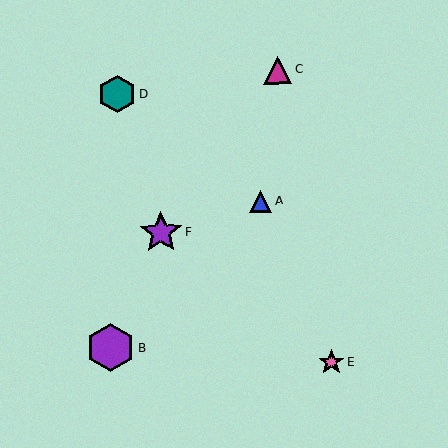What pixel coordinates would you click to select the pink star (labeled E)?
Click at (332, 362) to select the pink star E.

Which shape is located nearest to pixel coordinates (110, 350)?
The purple hexagon (labeled B) at (111, 348) is nearest to that location.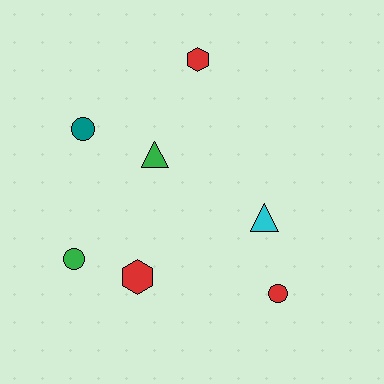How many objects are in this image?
There are 7 objects.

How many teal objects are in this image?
There is 1 teal object.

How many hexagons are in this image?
There are 2 hexagons.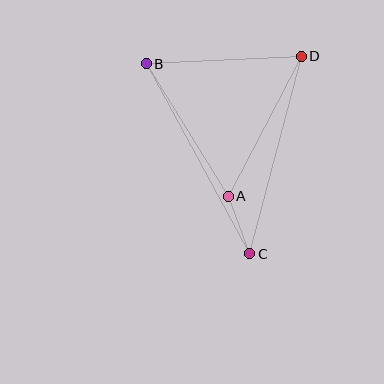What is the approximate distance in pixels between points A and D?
The distance between A and D is approximately 158 pixels.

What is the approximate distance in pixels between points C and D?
The distance between C and D is approximately 204 pixels.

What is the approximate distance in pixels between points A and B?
The distance between A and B is approximately 156 pixels.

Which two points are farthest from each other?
Points B and C are farthest from each other.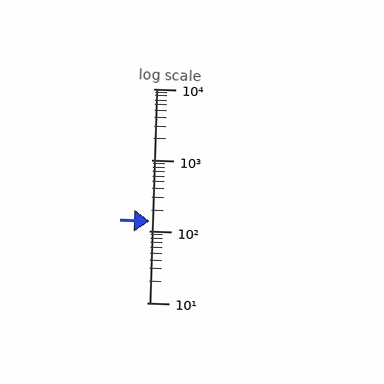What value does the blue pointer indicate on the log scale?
The pointer indicates approximately 140.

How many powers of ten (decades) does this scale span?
The scale spans 3 decades, from 10 to 10000.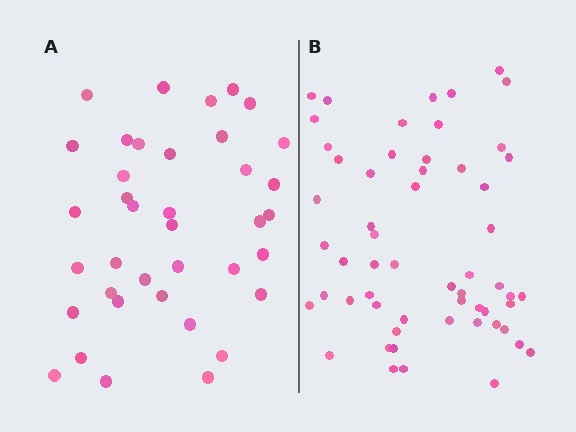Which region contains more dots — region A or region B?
Region B (the right region) has more dots.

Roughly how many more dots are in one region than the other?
Region B has approximately 20 more dots than region A.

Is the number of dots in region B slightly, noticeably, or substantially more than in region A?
Region B has substantially more. The ratio is roughly 1.5 to 1.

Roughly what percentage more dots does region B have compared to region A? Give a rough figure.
About 50% more.